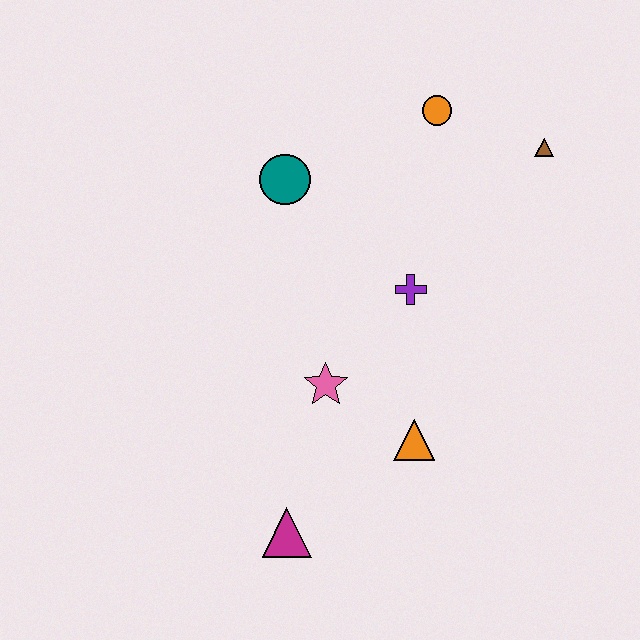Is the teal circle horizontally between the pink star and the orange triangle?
No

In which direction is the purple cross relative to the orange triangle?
The purple cross is above the orange triangle.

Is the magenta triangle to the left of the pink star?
Yes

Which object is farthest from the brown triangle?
The magenta triangle is farthest from the brown triangle.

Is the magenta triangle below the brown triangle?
Yes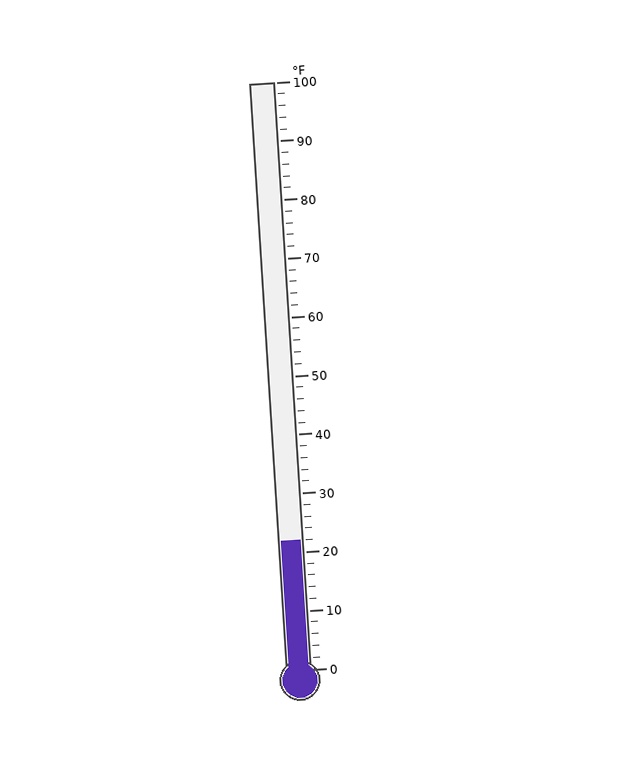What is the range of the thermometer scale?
The thermometer scale ranges from 0°F to 100°F.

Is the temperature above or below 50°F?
The temperature is below 50°F.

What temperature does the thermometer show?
The thermometer shows approximately 22°F.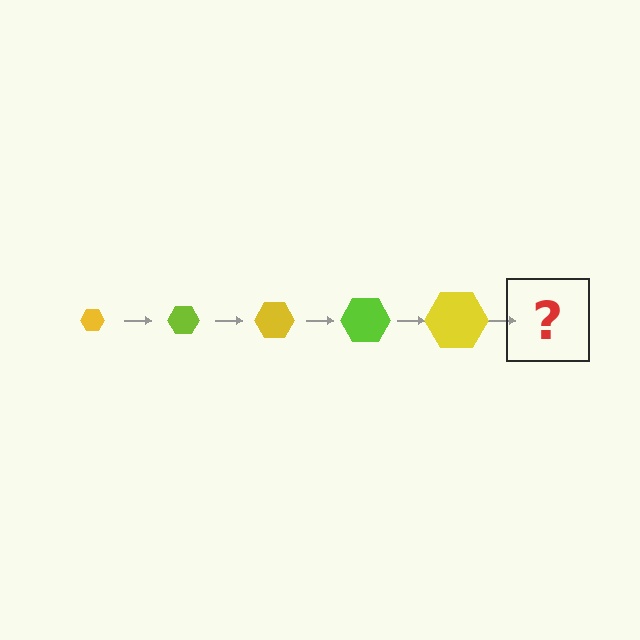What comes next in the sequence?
The next element should be a lime hexagon, larger than the previous one.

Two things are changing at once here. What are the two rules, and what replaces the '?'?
The two rules are that the hexagon grows larger each step and the color cycles through yellow and lime. The '?' should be a lime hexagon, larger than the previous one.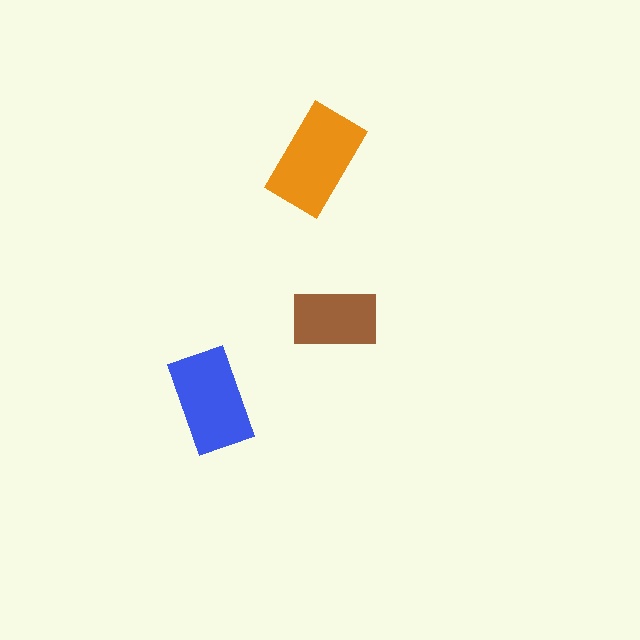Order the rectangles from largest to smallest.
the orange one, the blue one, the brown one.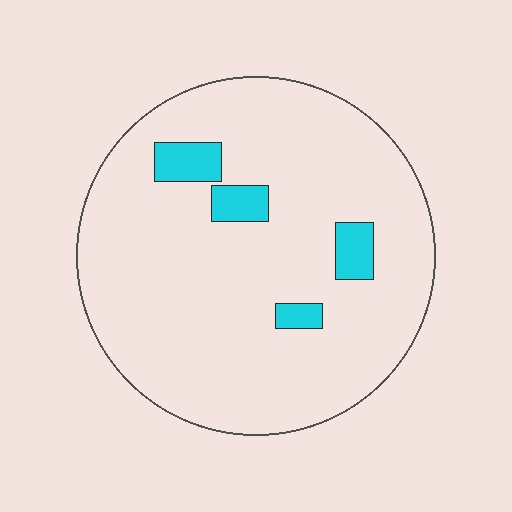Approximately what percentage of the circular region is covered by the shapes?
Approximately 10%.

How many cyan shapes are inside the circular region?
4.